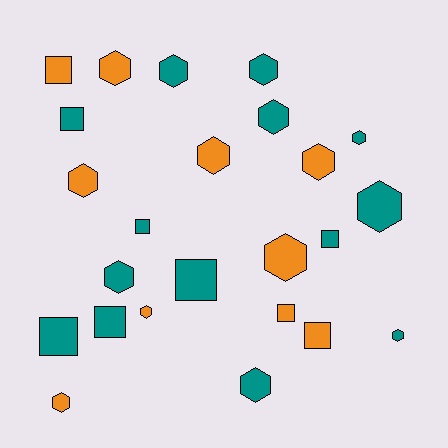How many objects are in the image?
There are 24 objects.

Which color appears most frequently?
Teal, with 14 objects.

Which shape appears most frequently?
Hexagon, with 15 objects.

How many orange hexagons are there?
There are 7 orange hexagons.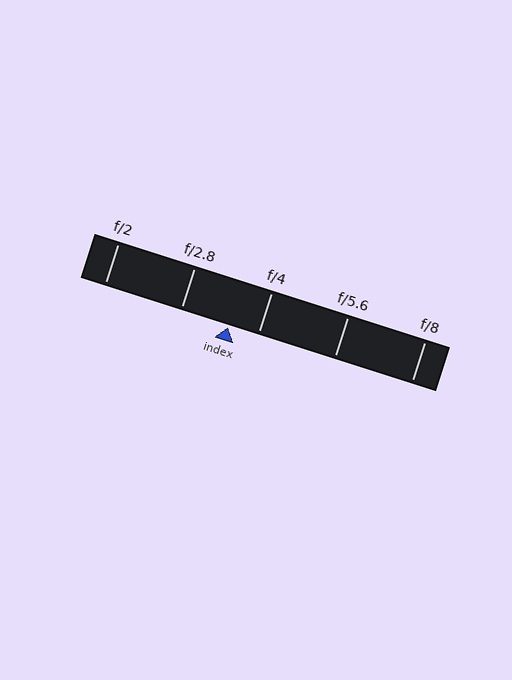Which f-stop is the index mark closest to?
The index mark is closest to f/4.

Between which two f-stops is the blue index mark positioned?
The index mark is between f/2.8 and f/4.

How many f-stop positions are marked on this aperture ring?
There are 5 f-stop positions marked.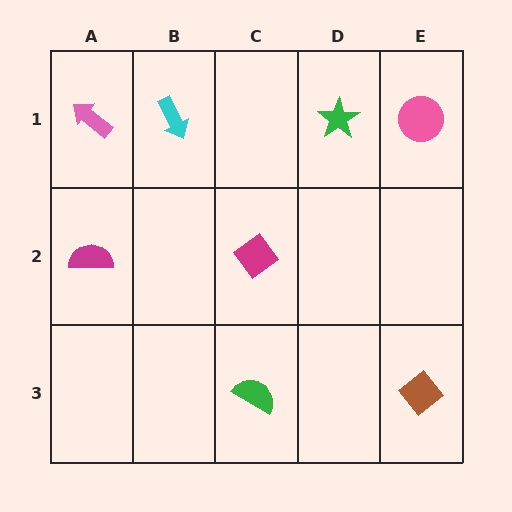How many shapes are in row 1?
4 shapes.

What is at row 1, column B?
A cyan arrow.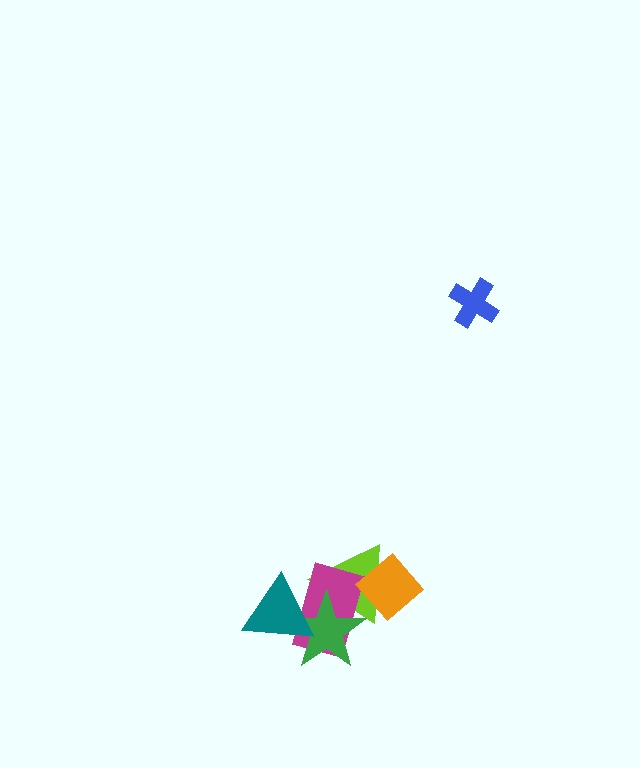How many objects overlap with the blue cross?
0 objects overlap with the blue cross.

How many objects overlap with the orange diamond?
2 objects overlap with the orange diamond.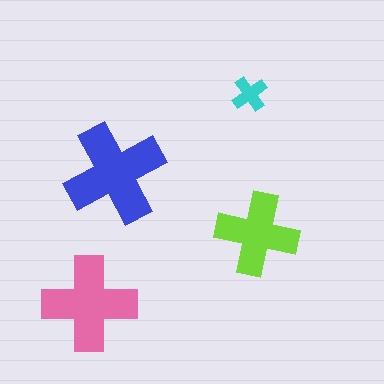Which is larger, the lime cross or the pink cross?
The pink one.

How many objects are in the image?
There are 4 objects in the image.